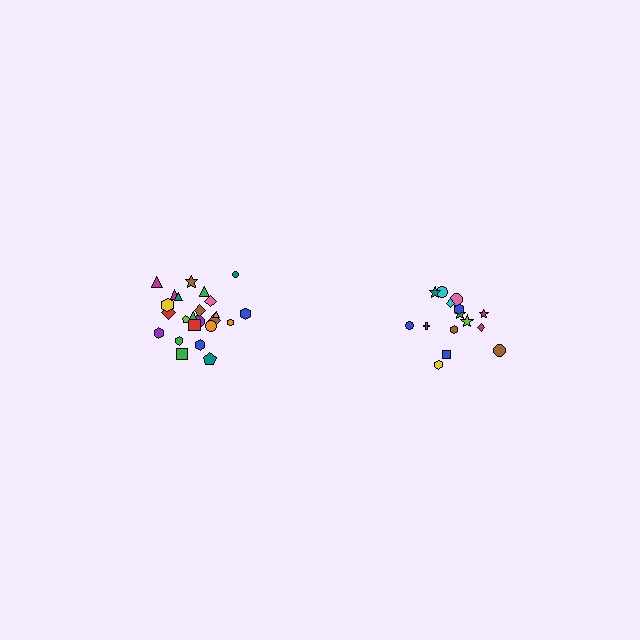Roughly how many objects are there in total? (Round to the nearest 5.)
Roughly 40 objects in total.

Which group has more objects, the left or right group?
The left group.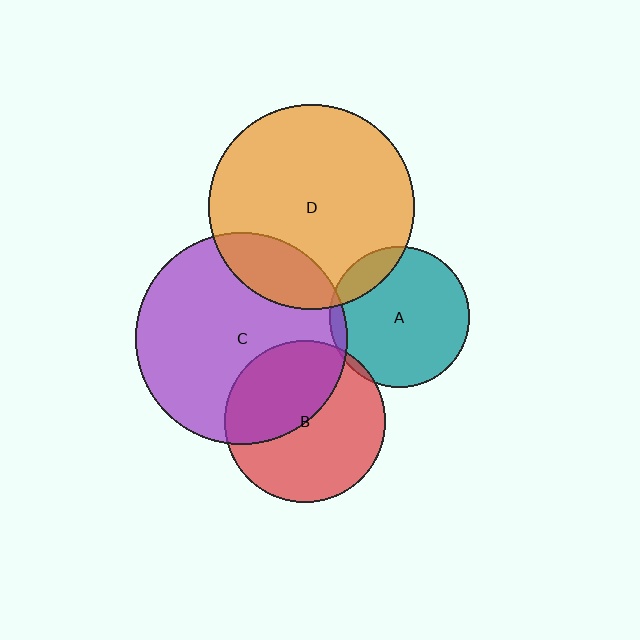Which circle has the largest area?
Circle C (purple).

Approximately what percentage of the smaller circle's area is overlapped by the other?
Approximately 5%.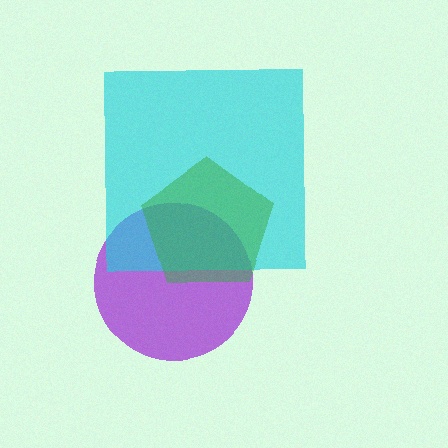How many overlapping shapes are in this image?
There are 3 overlapping shapes in the image.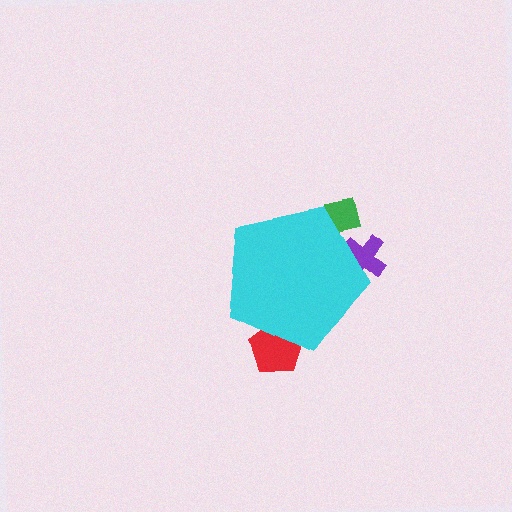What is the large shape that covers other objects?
A cyan pentagon.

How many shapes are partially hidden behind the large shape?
3 shapes are partially hidden.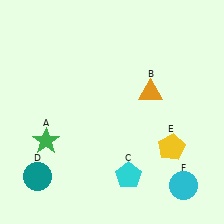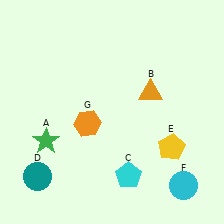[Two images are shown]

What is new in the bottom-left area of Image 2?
An orange hexagon (G) was added in the bottom-left area of Image 2.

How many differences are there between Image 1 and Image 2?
There is 1 difference between the two images.